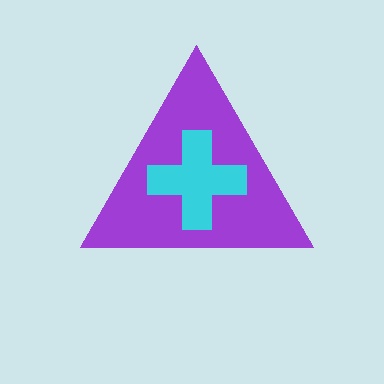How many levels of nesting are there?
2.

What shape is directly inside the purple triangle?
The cyan cross.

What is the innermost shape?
The cyan cross.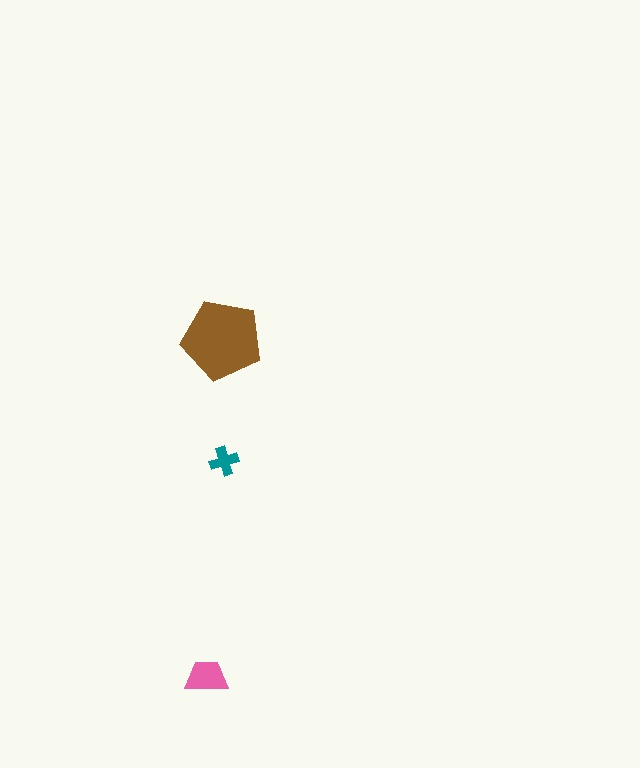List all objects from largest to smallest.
The brown pentagon, the pink trapezoid, the teal cross.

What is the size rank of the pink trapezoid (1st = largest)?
2nd.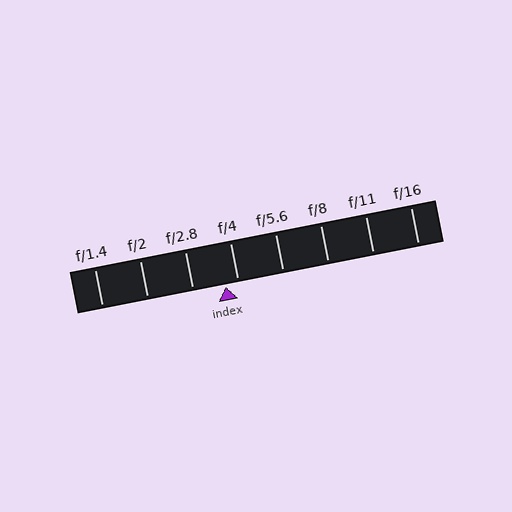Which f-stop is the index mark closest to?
The index mark is closest to f/4.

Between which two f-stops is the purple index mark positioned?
The index mark is between f/2.8 and f/4.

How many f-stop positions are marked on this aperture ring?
There are 8 f-stop positions marked.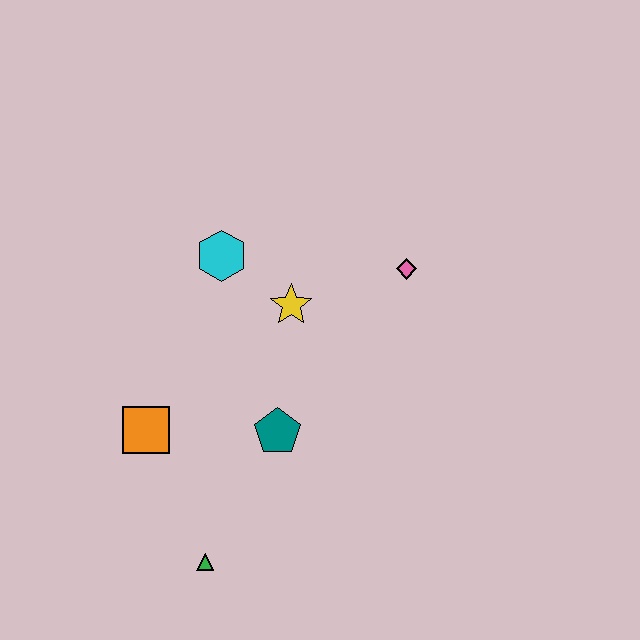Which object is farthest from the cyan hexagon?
The green triangle is farthest from the cyan hexagon.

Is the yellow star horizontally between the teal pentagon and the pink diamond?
Yes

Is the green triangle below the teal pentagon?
Yes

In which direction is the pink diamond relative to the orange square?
The pink diamond is to the right of the orange square.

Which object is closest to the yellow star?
The cyan hexagon is closest to the yellow star.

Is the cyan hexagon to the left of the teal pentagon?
Yes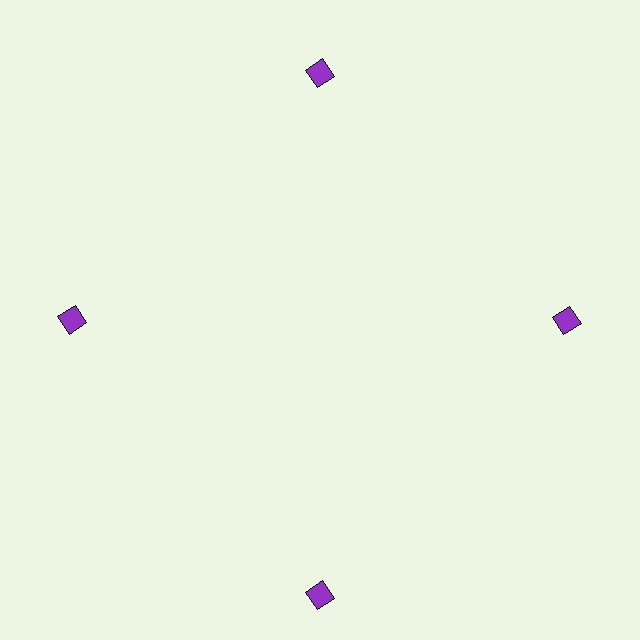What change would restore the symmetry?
The symmetry would be restored by moving it inward, back onto the ring so that all 4 diamonds sit at equal angles and equal distance from the center.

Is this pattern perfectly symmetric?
No. The 4 purple diamonds are arranged in a ring, but one element near the 6 o'clock position is pushed outward from the center, breaking the 4-fold rotational symmetry.